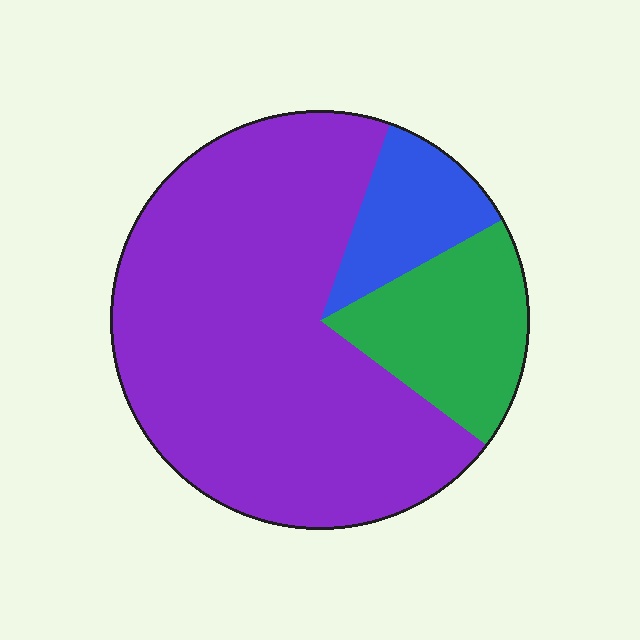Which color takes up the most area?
Purple, at roughly 70%.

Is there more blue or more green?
Green.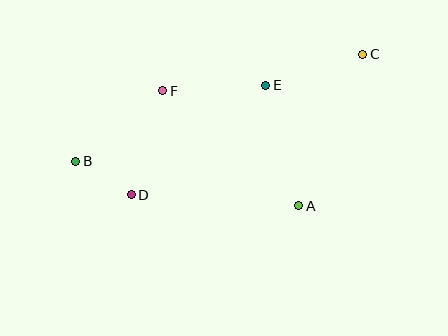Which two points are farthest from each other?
Points B and C are farthest from each other.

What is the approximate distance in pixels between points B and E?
The distance between B and E is approximately 205 pixels.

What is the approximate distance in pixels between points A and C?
The distance between A and C is approximately 164 pixels.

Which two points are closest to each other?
Points B and D are closest to each other.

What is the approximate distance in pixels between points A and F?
The distance between A and F is approximately 178 pixels.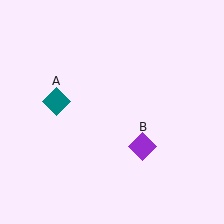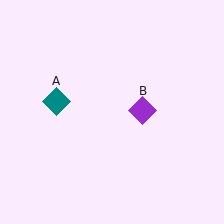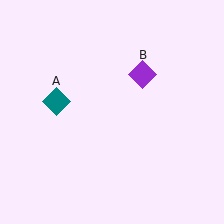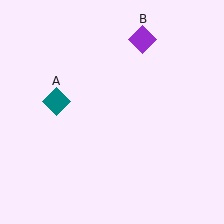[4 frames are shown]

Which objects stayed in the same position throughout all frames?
Teal diamond (object A) remained stationary.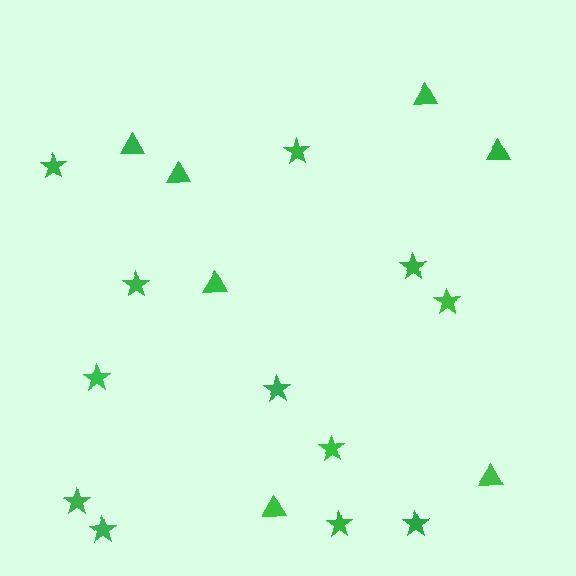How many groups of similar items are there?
There are 2 groups: one group of triangles (7) and one group of stars (12).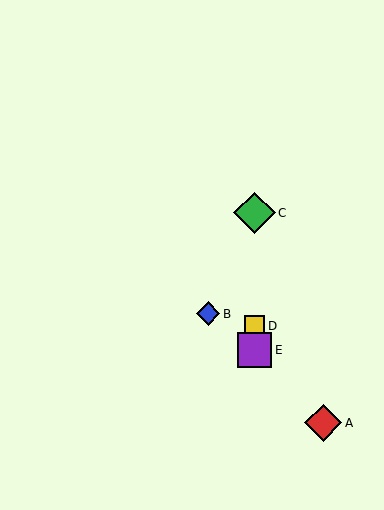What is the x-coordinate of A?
Object A is at x≈323.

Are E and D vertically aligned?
Yes, both are at x≈255.